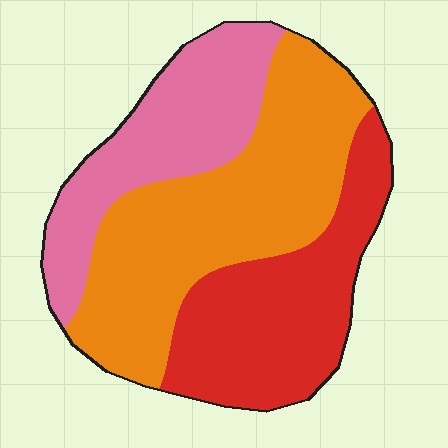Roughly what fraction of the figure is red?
Red takes up about one third (1/3) of the figure.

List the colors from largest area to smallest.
From largest to smallest: orange, red, pink.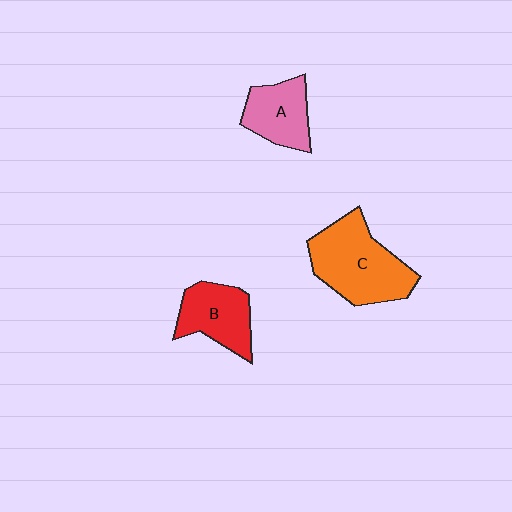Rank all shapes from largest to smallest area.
From largest to smallest: C (orange), B (red), A (pink).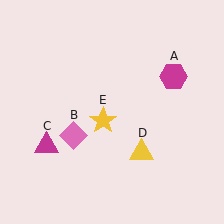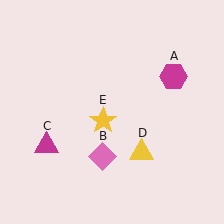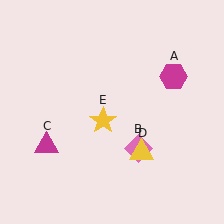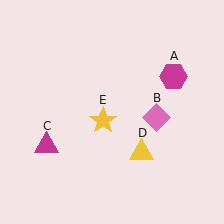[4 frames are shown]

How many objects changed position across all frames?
1 object changed position: pink diamond (object B).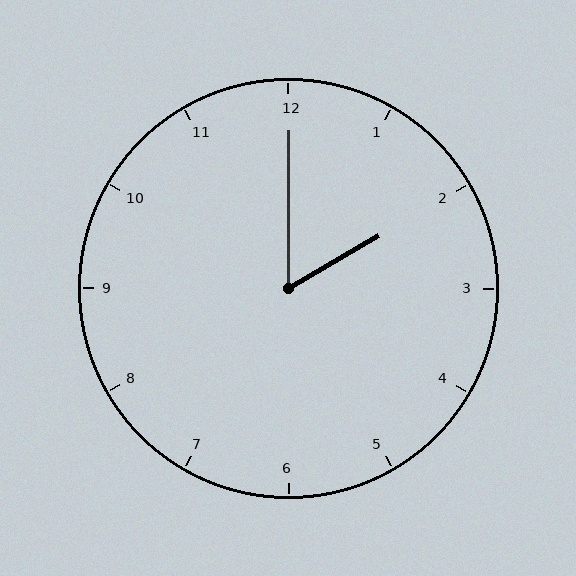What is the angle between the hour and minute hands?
Approximately 60 degrees.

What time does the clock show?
2:00.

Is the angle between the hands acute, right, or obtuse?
It is acute.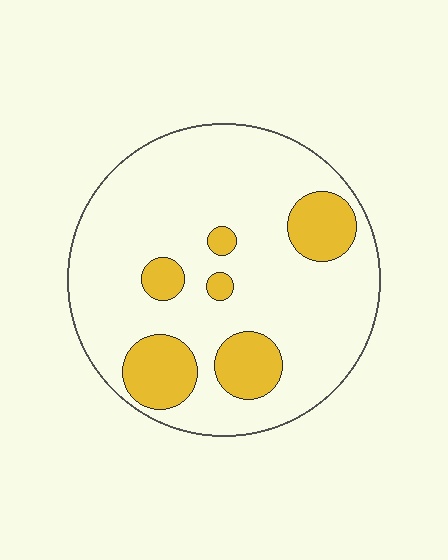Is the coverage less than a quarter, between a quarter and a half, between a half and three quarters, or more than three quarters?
Less than a quarter.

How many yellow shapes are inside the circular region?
6.